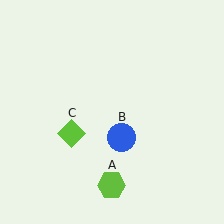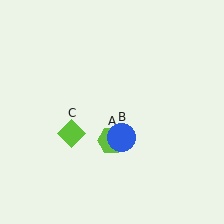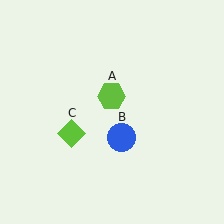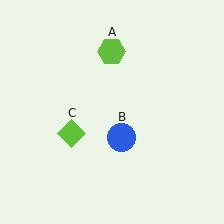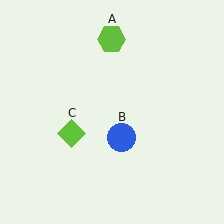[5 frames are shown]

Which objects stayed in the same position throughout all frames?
Blue circle (object B) and lime diamond (object C) remained stationary.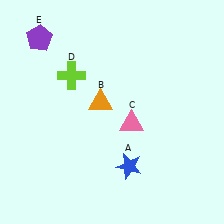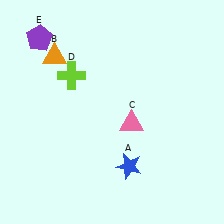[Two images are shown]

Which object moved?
The orange triangle (B) moved left.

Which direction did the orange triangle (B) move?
The orange triangle (B) moved left.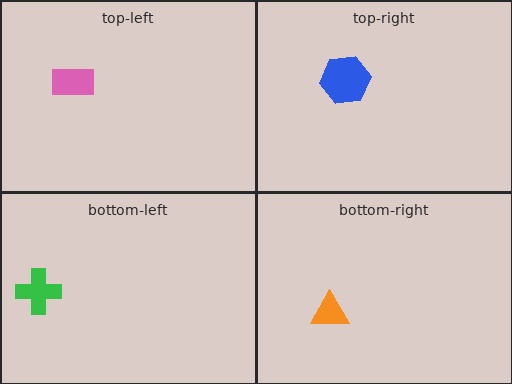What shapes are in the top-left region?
The pink rectangle.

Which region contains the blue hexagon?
The top-right region.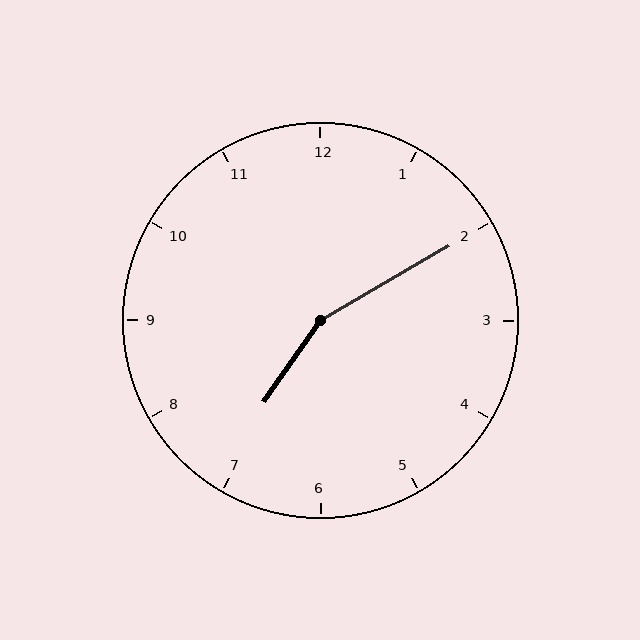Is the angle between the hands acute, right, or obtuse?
It is obtuse.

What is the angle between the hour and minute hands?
Approximately 155 degrees.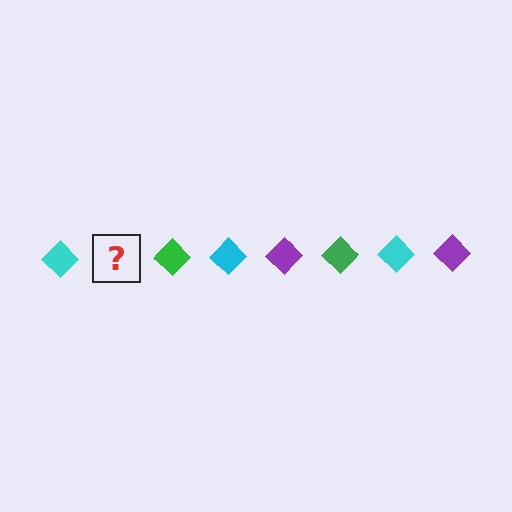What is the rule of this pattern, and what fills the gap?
The rule is that the pattern cycles through cyan, purple, green diamonds. The gap should be filled with a purple diamond.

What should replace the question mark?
The question mark should be replaced with a purple diamond.